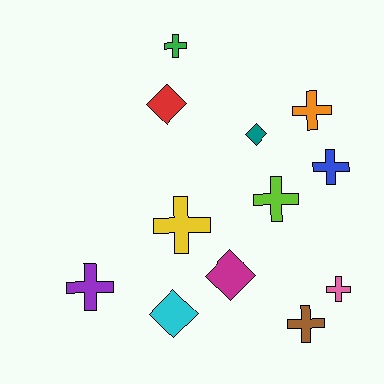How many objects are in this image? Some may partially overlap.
There are 12 objects.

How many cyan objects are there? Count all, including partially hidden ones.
There is 1 cyan object.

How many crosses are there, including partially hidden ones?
There are 8 crosses.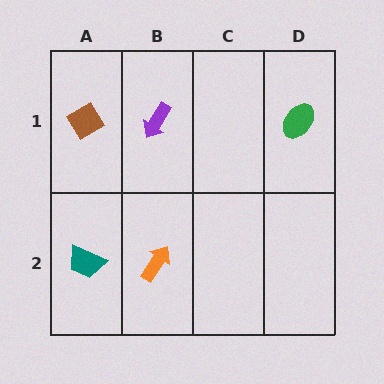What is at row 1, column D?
A green ellipse.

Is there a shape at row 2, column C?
No, that cell is empty.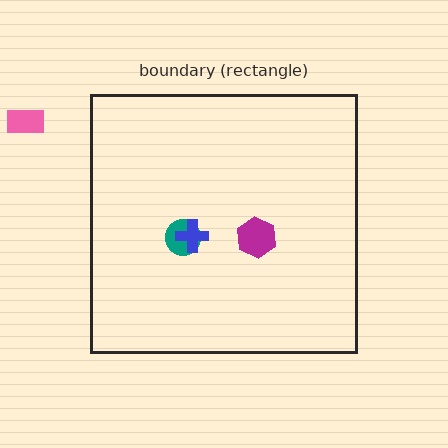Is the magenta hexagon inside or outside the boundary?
Inside.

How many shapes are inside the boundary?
3 inside, 1 outside.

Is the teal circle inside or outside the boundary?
Inside.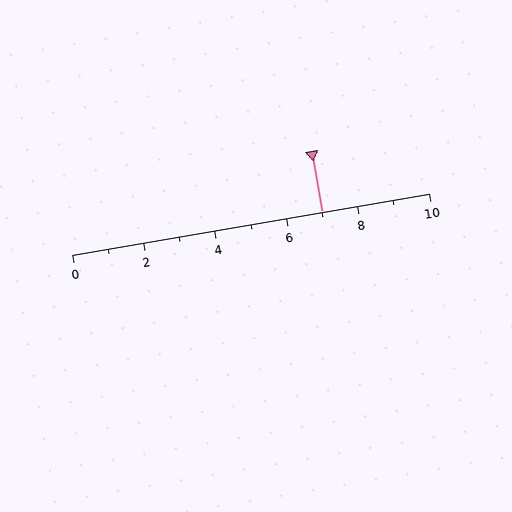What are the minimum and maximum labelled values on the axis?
The axis runs from 0 to 10.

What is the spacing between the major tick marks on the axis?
The major ticks are spaced 2 apart.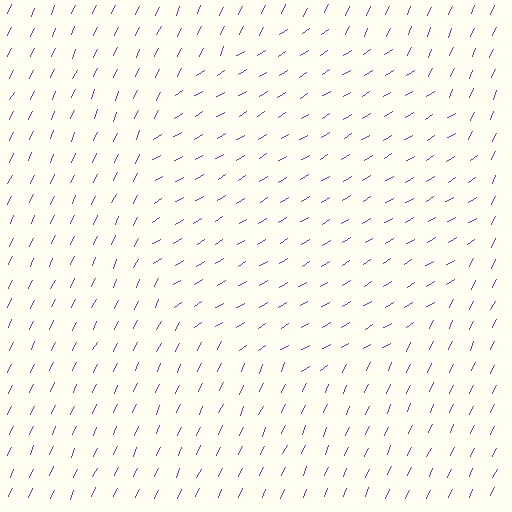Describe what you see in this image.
The image is filled with small purple line segments. A circle region in the image has lines oriented differently from the surrounding lines, creating a visible texture boundary.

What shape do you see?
I see a circle.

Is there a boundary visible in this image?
Yes, there is a texture boundary formed by a change in line orientation.